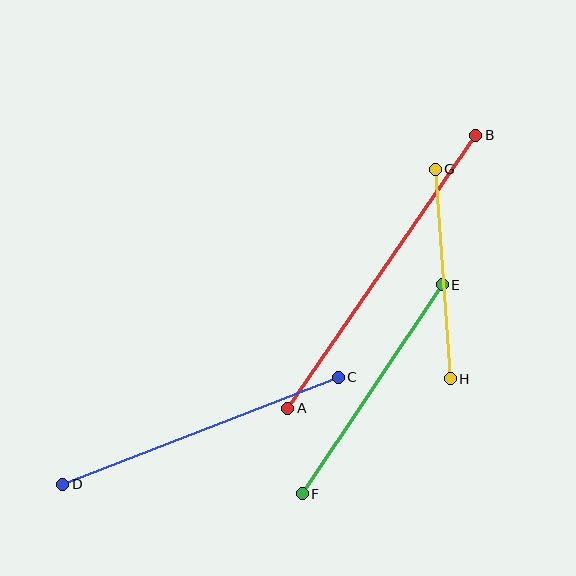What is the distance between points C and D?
The distance is approximately 296 pixels.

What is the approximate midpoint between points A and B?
The midpoint is at approximately (382, 272) pixels.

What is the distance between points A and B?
The distance is approximately 332 pixels.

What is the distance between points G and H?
The distance is approximately 210 pixels.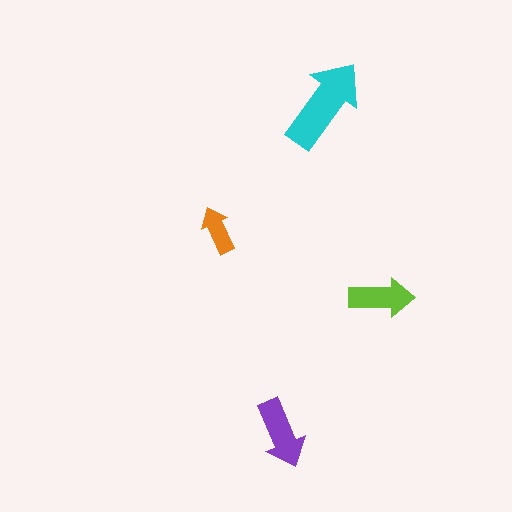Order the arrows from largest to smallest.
the cyan one, the purple one, the lime one, the orange one.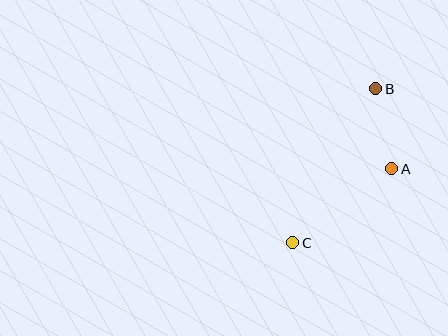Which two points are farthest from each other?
Points B and C are farthest from each other.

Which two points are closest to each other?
Points A and B are closest to each other.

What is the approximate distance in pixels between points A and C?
The distance between A and C is approximately 123 pixels.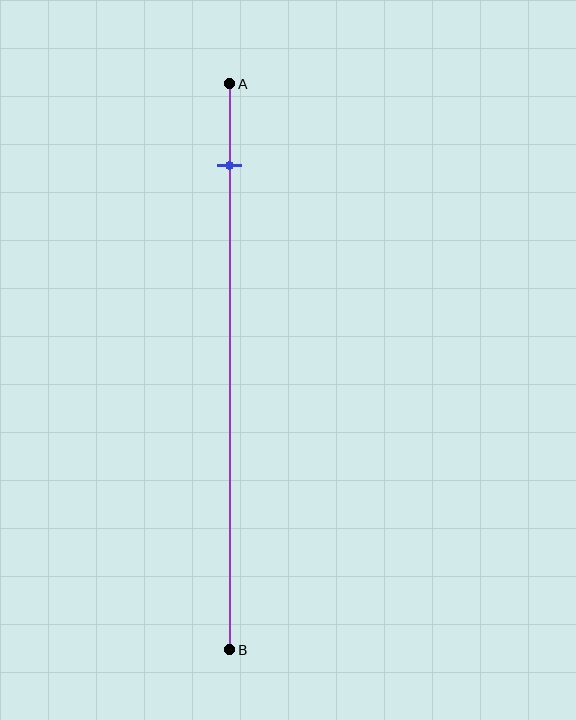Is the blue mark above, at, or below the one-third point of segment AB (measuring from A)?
The blue mark is above the one-third point of segment AB.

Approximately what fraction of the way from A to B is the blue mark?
The blue mark is approximately 15% of the way from A to B.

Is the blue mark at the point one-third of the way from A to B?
No, the mark is at about 15% from A, not at the 33% one-third point.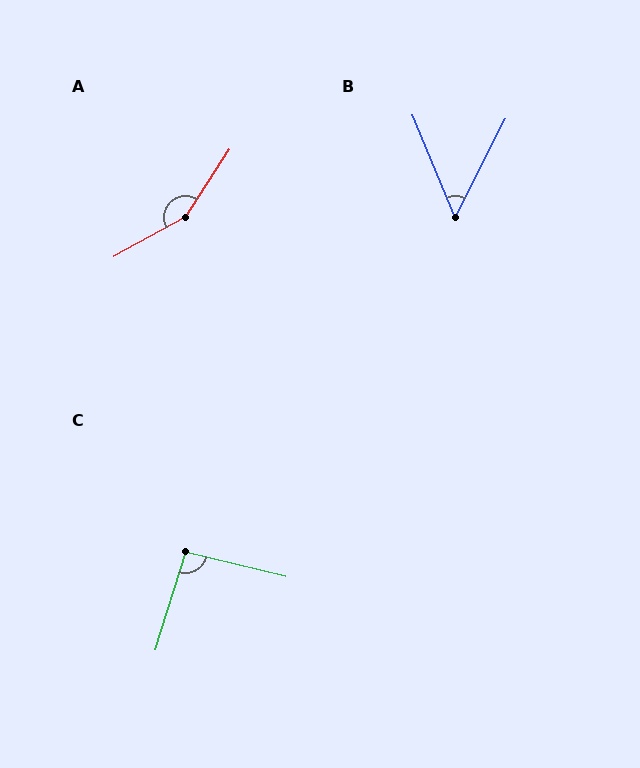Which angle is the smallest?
B, at approximately 50 degrees.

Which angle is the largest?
A, at approximately 152 degrees.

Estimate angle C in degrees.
Approximately 93 degrees.